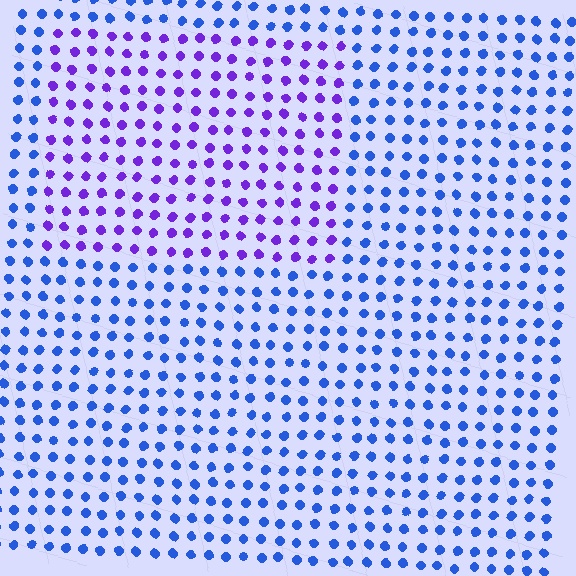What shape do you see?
I see a rectangle.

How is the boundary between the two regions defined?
The boundary is defined purely by a slight shift in hue (about 45 degrees). Spacing, size, and orientation are identical on both sides.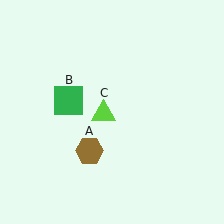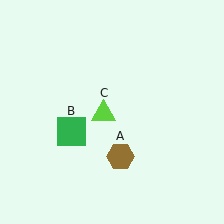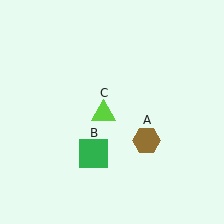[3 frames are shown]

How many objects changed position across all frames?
2 objects changed position: brown hexagon (object A), green square (object B).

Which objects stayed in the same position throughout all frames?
Lime triangle (object C) remained stationary.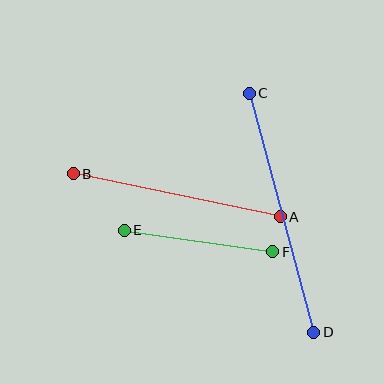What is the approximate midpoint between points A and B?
The midpoint is at approximately (177, 195) pixels.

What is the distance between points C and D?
The distance is approximately 248 pixels.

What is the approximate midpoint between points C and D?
The midpoint is at approximately (281, 213) pixels.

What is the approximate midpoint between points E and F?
The midpoint is at approximately (199, 241) pixels.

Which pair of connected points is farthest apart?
Points C and D are farthest apart.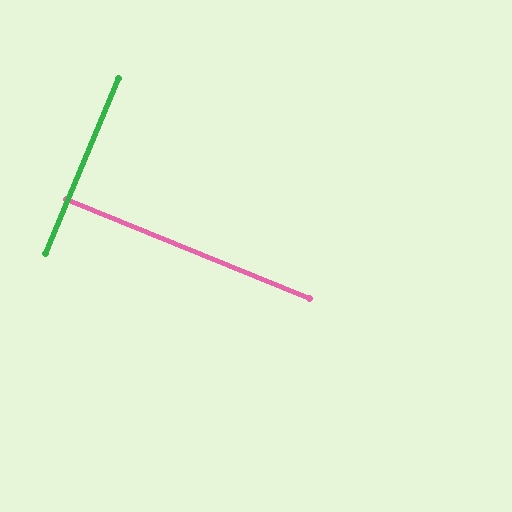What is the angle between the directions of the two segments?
Approximately 89 degrees.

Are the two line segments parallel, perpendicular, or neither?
Perpendicular — they meet at approximately 89°.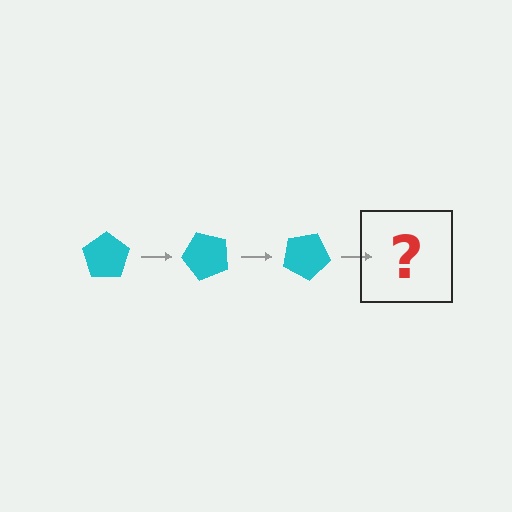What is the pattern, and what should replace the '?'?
The pattern is that the pentagon rotates 50 degrees each step. The '?' should be a cyan pentagon rotated 150 degrees.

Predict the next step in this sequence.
The next step is a cyan pentagon rotated 150 degrees.